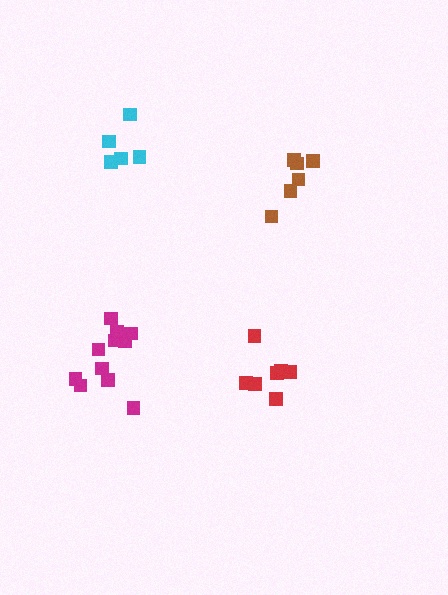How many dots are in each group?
Group 1: 5 dots, Group 2: 7 dots, Group 3: 11 dots, Group 4: 6 dots (29 total).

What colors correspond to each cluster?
The clusters are colored: cyan, red, magenta, brown.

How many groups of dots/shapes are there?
There are 4 groups.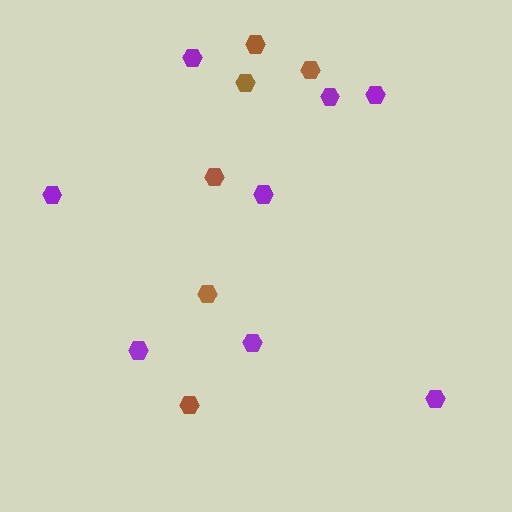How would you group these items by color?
There are 2 groups: one group of brown hexagons (6) and one group of purple hexagons (8).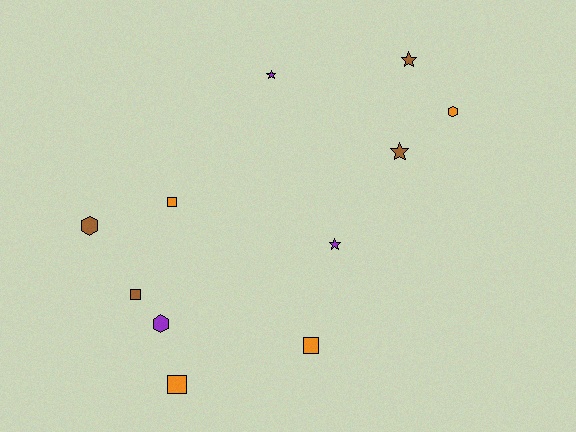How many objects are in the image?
There are 11 objects.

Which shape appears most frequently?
Square, with 4 objects.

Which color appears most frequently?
Brown, with 4 objects.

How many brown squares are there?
There is 1 brown square.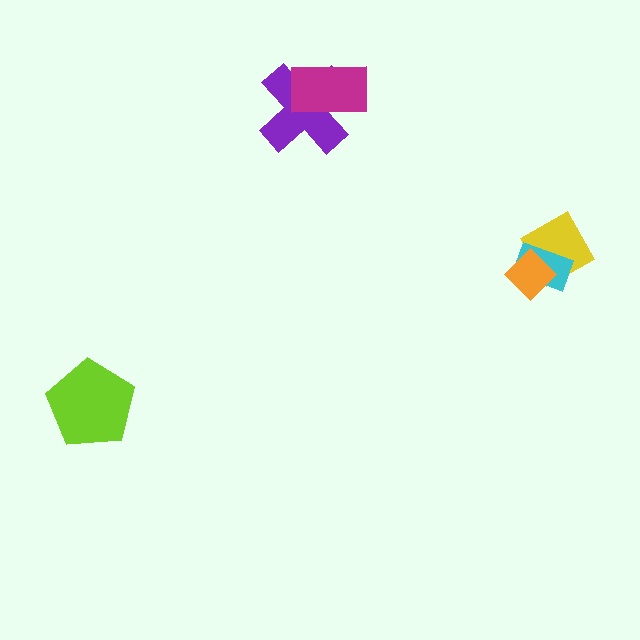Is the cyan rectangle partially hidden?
Yes, it is partially covered by another shape.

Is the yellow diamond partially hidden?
Yes, it is partially covered by another shape.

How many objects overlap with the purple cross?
1 object overlaps with the purple cross.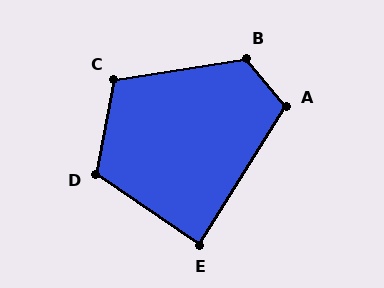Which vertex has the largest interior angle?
B, at approximately 121 degrees.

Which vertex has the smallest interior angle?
E, at approximately 88 degrees.